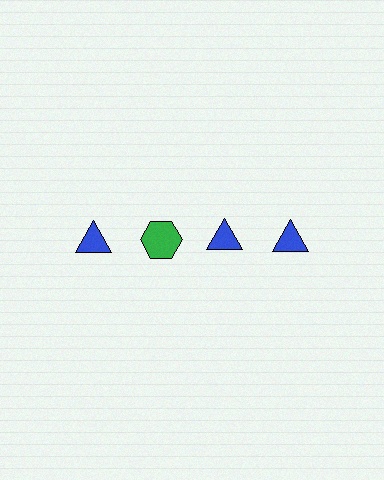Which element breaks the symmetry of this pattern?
The green hexagon in the top row, second from left column breaks the symmetry. All other shapes are blue triangles.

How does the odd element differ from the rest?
It differs in both color (green instead of blue) and shape (hexagon instead of triangle).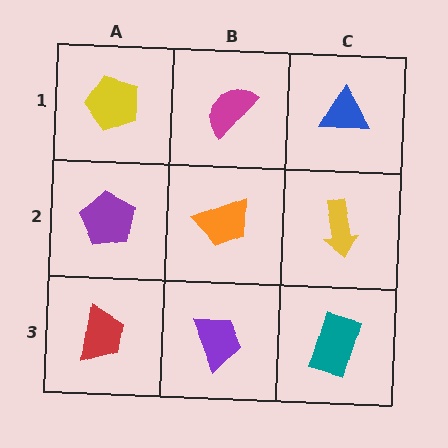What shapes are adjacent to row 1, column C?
A yellow arrow (row 2, column C), a magenta semicircle (row 1, column B).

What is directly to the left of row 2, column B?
A purple pentagon.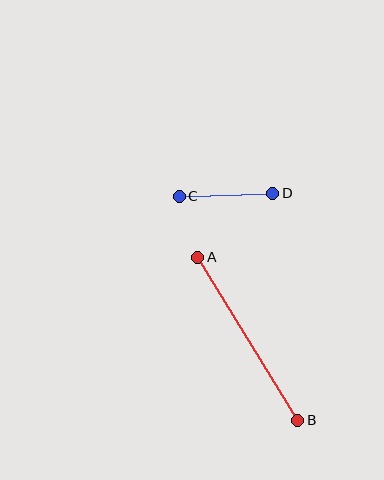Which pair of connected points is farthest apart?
Points A and B are farthest apart.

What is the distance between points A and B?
The distance is approximately 191 pixels.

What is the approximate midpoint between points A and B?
The midpoint is at approximately (248, 339) pixels.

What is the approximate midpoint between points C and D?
The midpoint is at approximately (226, 195) pixels.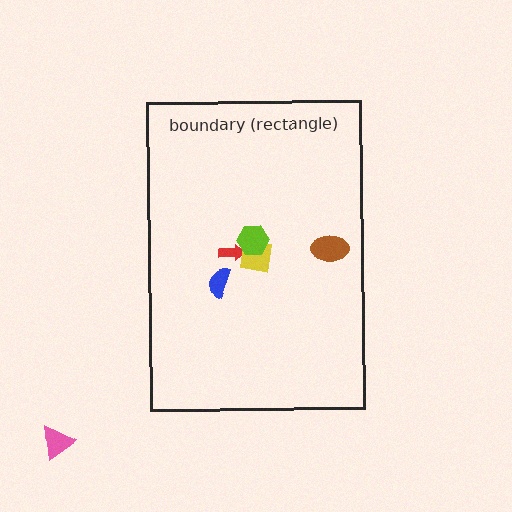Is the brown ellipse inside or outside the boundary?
Inside.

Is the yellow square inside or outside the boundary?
Inside.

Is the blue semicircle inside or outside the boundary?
Inside.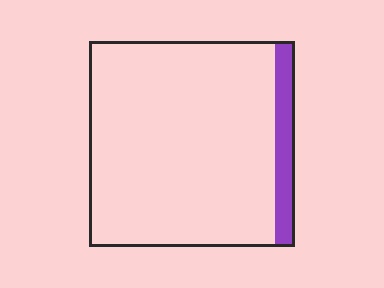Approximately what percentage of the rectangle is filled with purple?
Approximately 10%.